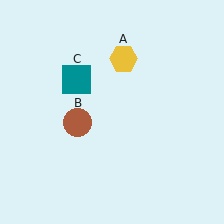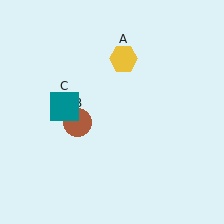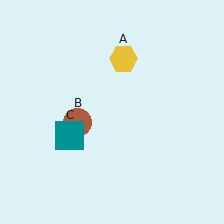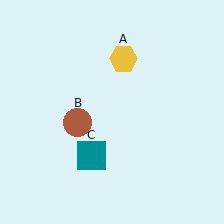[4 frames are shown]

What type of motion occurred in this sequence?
The teal square (object C) rotated counterclockwise around the center of the scene.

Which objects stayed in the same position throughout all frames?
Yellow hexagon (object A) and brown circle (object B) remained stationary.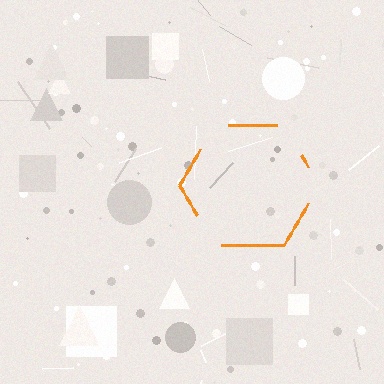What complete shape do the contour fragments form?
The contour fragments form a hexagon.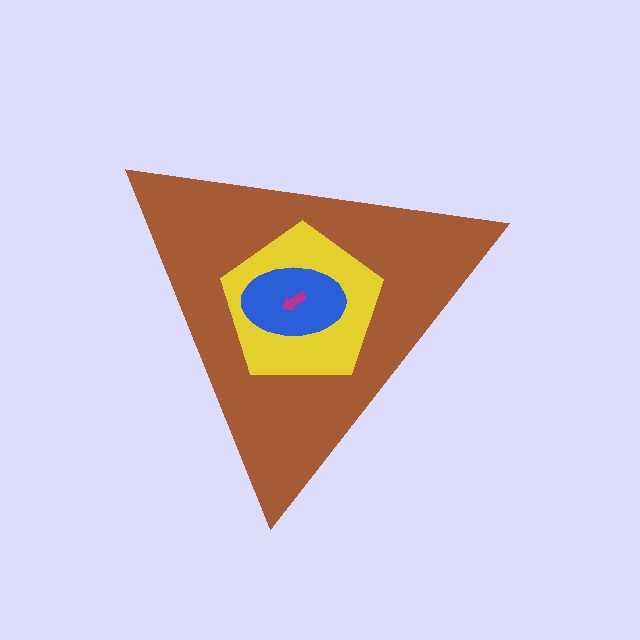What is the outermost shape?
The brown triangle.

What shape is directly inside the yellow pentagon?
The blue ellipse.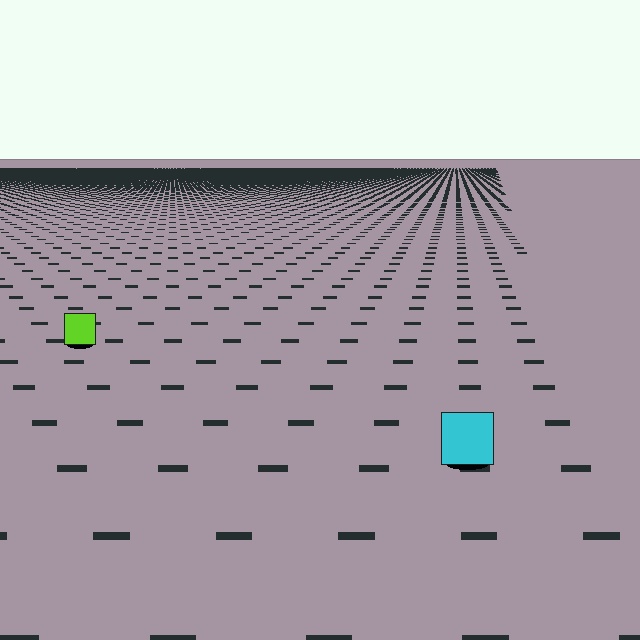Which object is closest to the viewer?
The cyan square is closest. The texture marks near it are larger and more spread out.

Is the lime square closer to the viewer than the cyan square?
No. The cyan square is closer — you can tell from the texture gradient: the ground texture is coarser near it.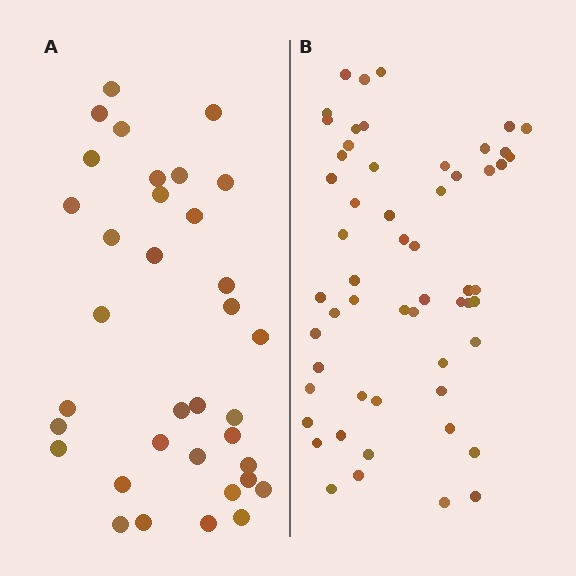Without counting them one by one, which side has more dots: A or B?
Region B (the right region) has more dots.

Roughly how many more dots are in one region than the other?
Region B has approximately 20 more dots than region A.